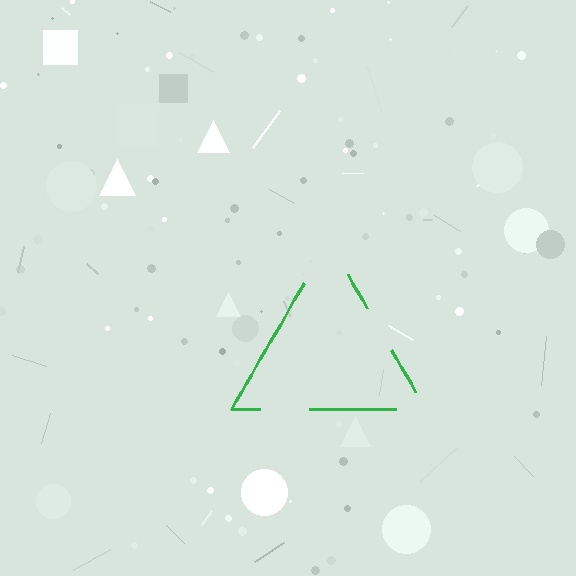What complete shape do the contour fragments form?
The contour fragments form a triangle.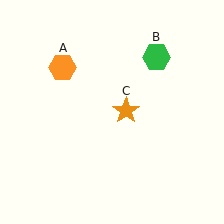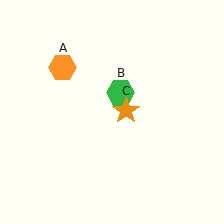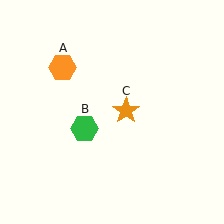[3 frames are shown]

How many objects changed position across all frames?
1 object changed position: green hexagon (object B).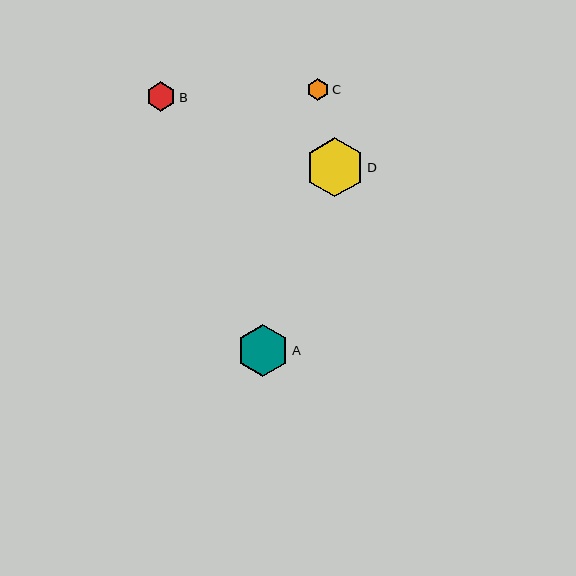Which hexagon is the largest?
Hexagon D is the largest with a size of approximately 59 pixels.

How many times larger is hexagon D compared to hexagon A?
Hexagon D is approximately 1.1 times the size of hexagon A.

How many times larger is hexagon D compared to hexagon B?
Hexagon D is approximately 2.0 times the size of hexagon B.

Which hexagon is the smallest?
Hexagon C is the smallest with a size of approximately 21 pixels.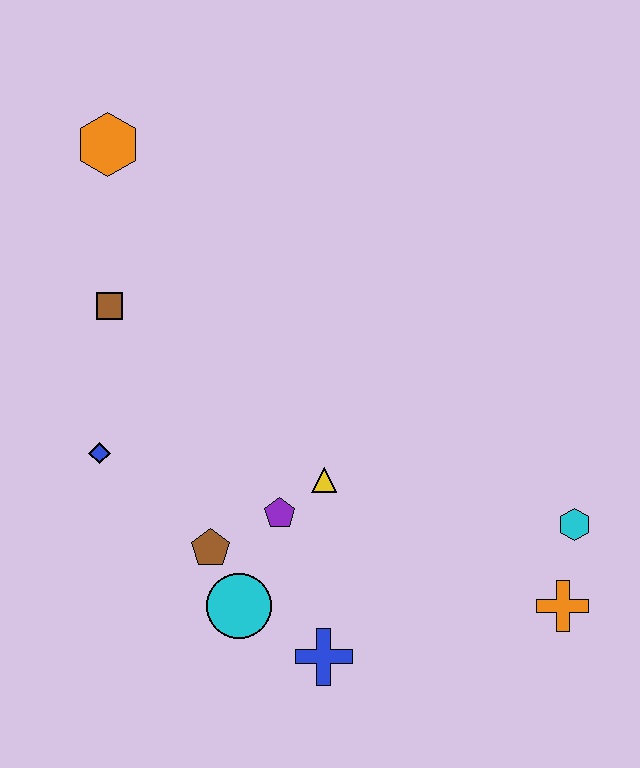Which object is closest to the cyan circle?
The brown pentagon is closest to the cyan circle.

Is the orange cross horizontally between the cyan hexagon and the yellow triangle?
Yes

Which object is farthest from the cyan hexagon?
The orange hexagon is farthest from the cyan hexagon.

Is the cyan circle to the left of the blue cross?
Yes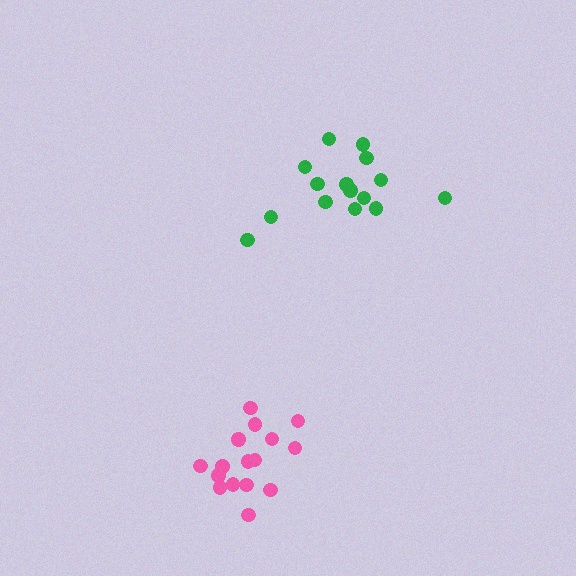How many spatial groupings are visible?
There are 2 spatial groupings.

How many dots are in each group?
Group 1: 15 dots, Group 2: 16 dots (31 total).